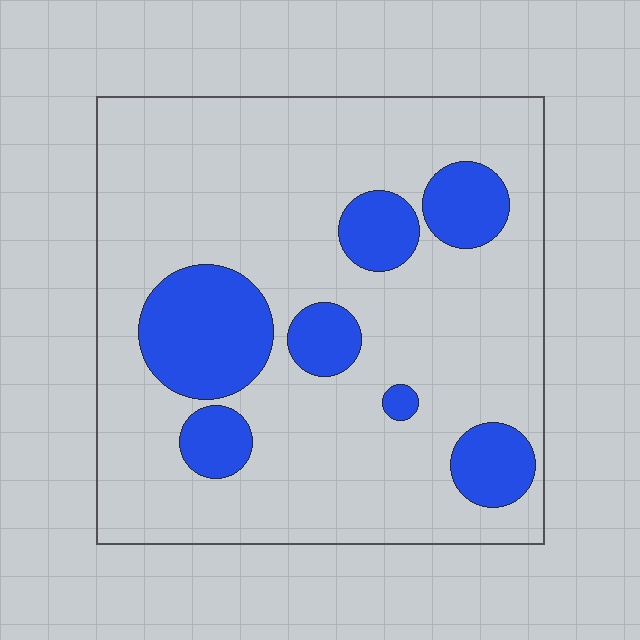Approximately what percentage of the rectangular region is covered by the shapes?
Approximately 20%.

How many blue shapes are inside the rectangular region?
7.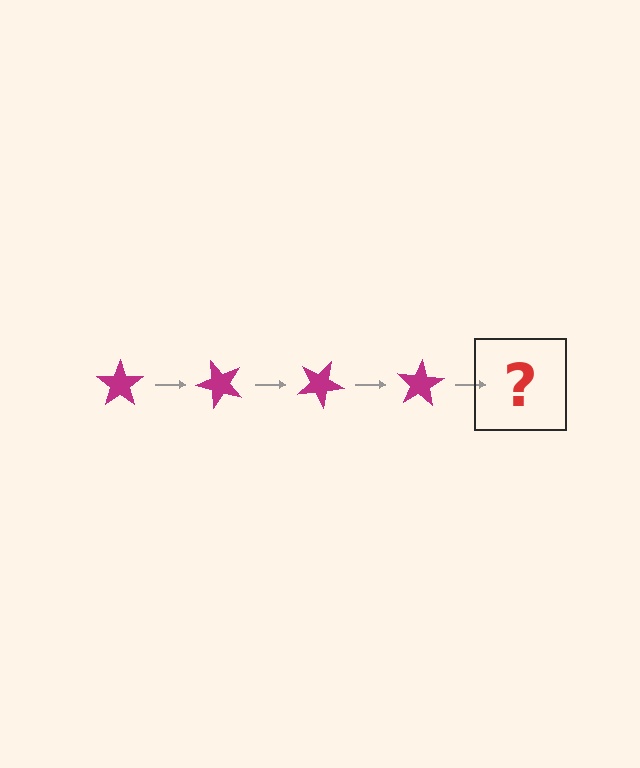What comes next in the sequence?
The next element should be a magenta star rotated 200 degrees.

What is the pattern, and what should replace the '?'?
The pattern is that the star rotates 50 degrees each step. The '?' should be a magenta star rotated 200 degrees.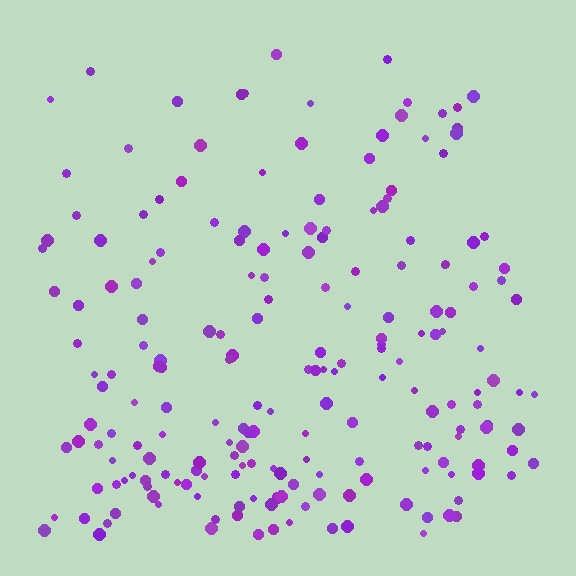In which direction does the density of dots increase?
From top to bottom, with the bottom side densest.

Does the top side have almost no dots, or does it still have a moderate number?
Still a moderate number, just noticeably fewer than the bottom.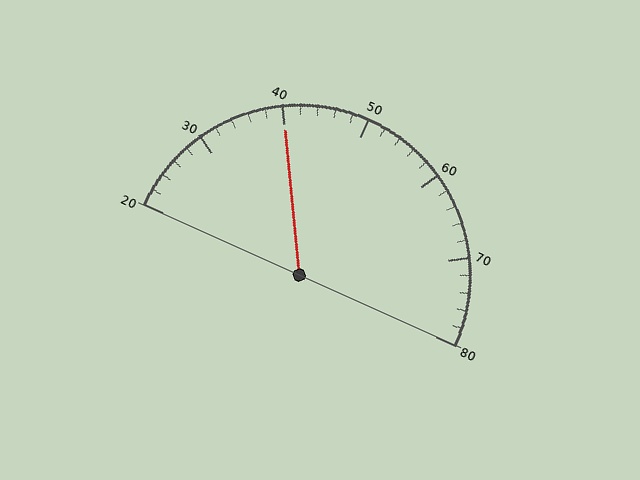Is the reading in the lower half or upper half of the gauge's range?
The reading is in the lower half of the range (20 to 80).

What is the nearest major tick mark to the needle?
The nearest major tick mark is 40.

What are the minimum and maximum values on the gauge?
The gauge ranges from 20 to 80.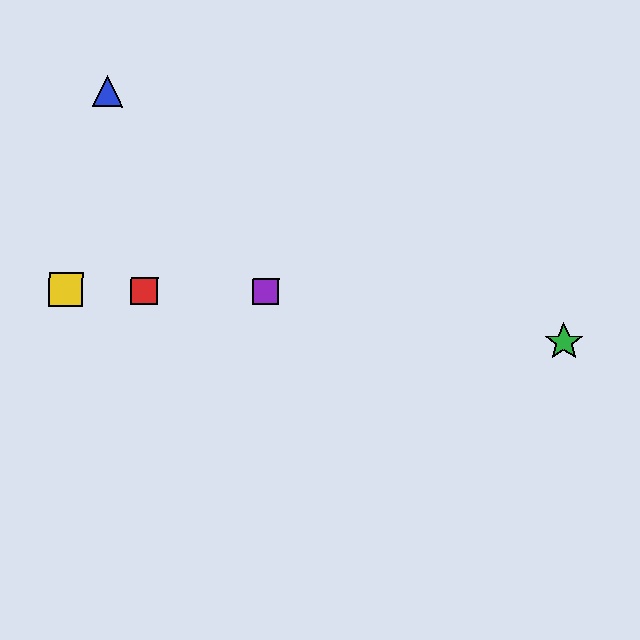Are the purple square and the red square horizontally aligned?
Yes, both are at y≈292.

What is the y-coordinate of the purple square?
The purple square is at y≈292.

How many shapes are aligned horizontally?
3 shapes (the red square, the yellow square, the purple square) are aligned horizontally.